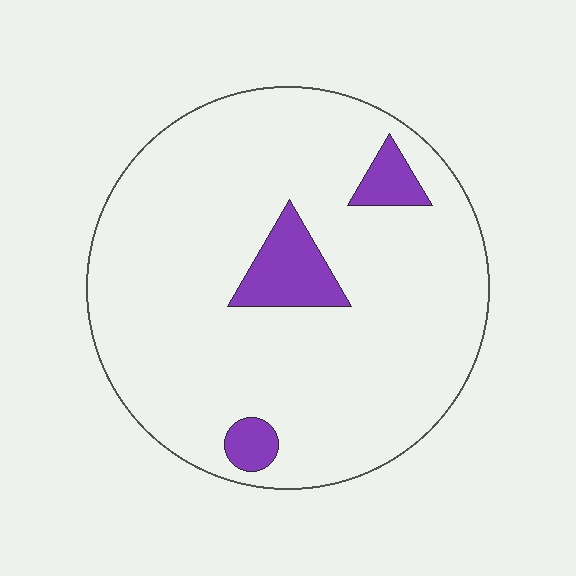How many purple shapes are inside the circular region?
3.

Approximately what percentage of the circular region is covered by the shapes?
Approximately 10%.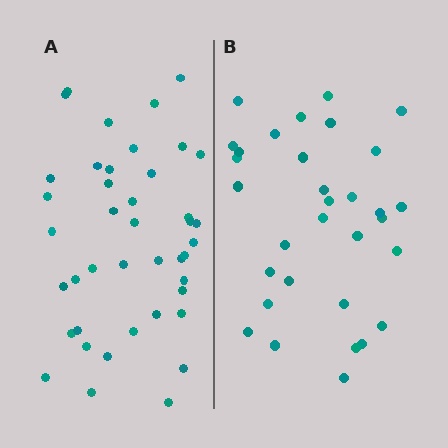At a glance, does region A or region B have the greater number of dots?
Region A (the left region) has more dots.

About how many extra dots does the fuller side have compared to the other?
Region A has roughly 10 or so more dots than region B.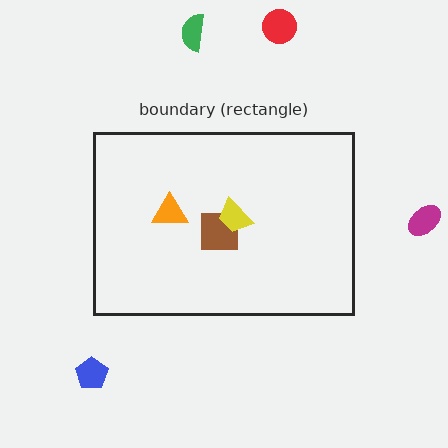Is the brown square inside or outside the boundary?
Inside.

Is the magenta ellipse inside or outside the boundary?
Outside.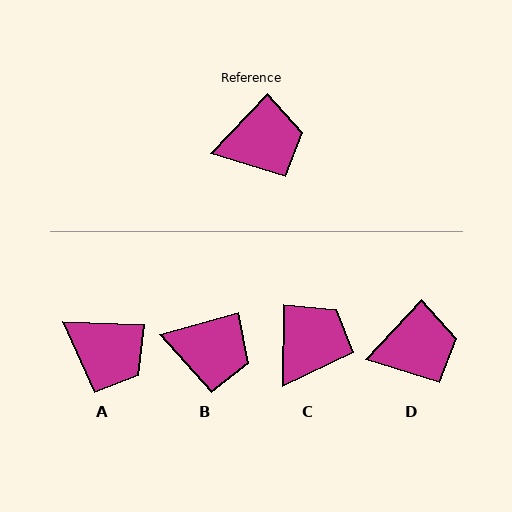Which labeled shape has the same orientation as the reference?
D.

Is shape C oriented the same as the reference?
No, it is off by about 43 degrees.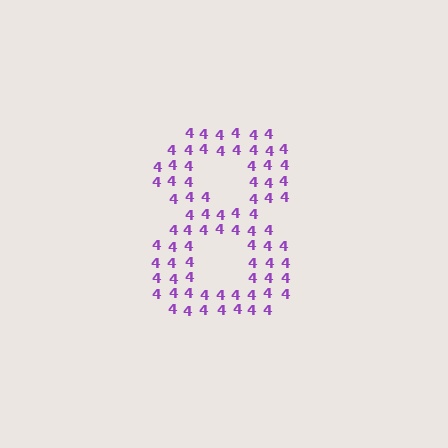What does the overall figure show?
The overall figure shows the digit 8.